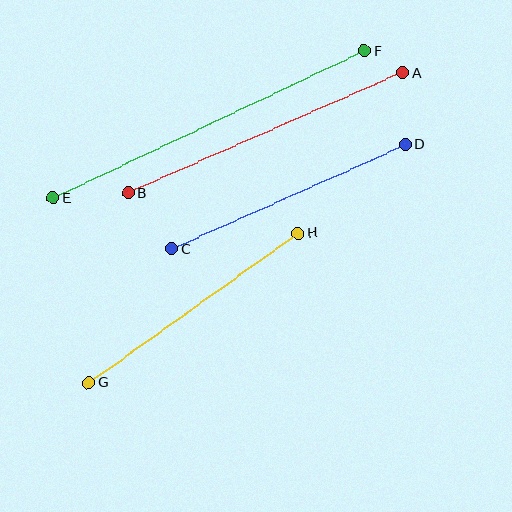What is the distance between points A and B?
The distance is approximately 300 pixels.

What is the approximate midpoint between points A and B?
The midpoint is at approximately (266, 133) pixels.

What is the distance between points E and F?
The distance is approximately 344 pixels.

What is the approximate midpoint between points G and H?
The midpoint is at approximately (193, 308) pixels.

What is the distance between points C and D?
The distance is approximately 256 pixels.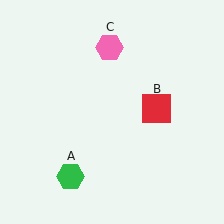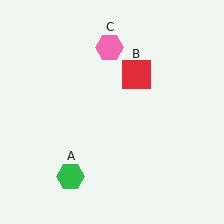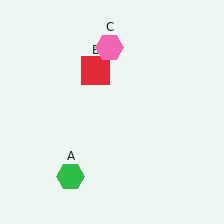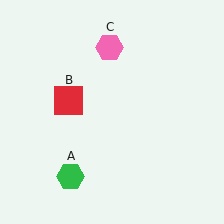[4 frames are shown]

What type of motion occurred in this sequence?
The red square (object B) rotated counterclockwise around the center of the scene.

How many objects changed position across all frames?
1 object changed position: red square (object B).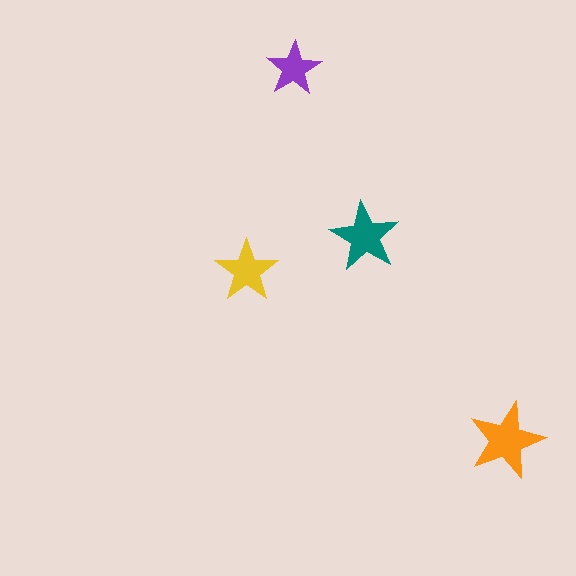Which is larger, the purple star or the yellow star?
The yellow one.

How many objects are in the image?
There are 4 objects in the image.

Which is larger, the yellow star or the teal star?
The teal one.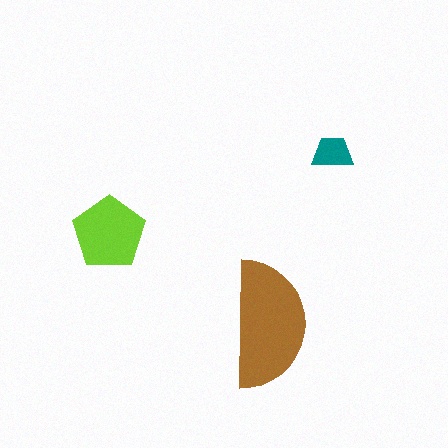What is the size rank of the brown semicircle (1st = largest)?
1st.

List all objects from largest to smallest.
The brown semicircle, the lime pentagon, the teal trapezoid.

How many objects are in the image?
There are 3 objects in the image.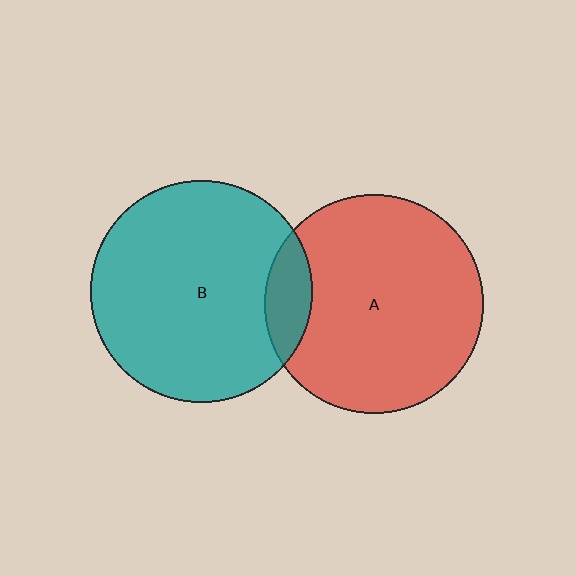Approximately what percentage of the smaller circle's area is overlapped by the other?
Approximately 10%.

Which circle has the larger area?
Circle B (teal).